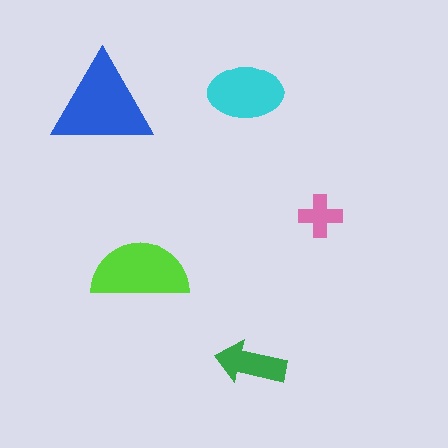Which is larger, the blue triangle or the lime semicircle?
The blue triangle.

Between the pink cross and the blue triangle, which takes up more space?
The blue triangle.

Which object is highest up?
The cyan ellipse is topmost.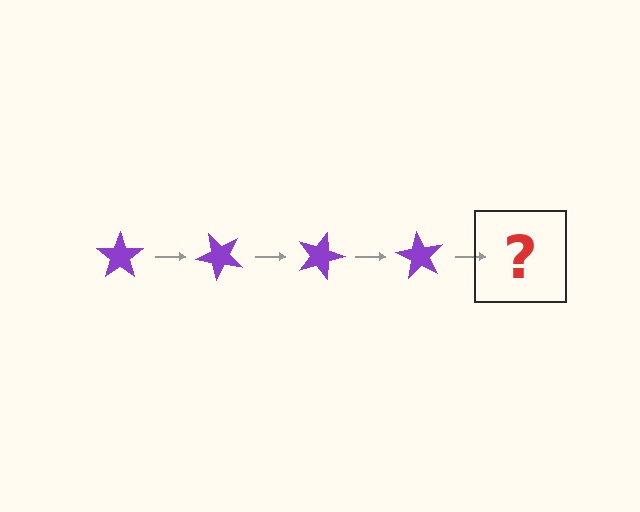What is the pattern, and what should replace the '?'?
The pattern is that the star rotates 45 degrees each step. The '?' should be a purple star rotated 180 degrees.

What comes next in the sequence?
The next element should be a purple star rotated 180 degrees.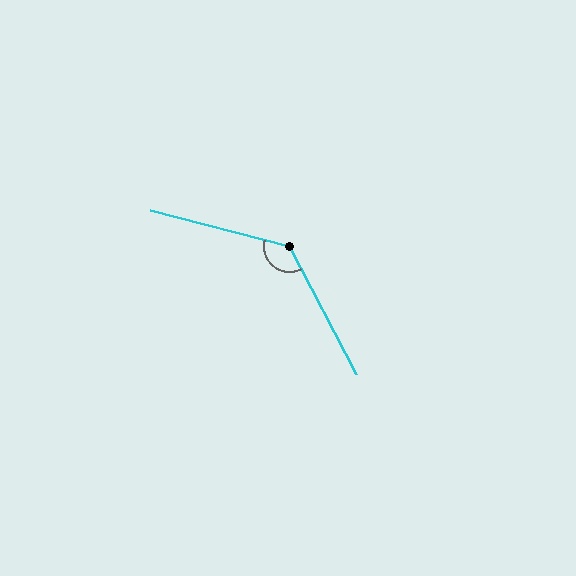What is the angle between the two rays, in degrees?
Approximately 132 degrees.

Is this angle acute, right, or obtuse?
It is obtuse.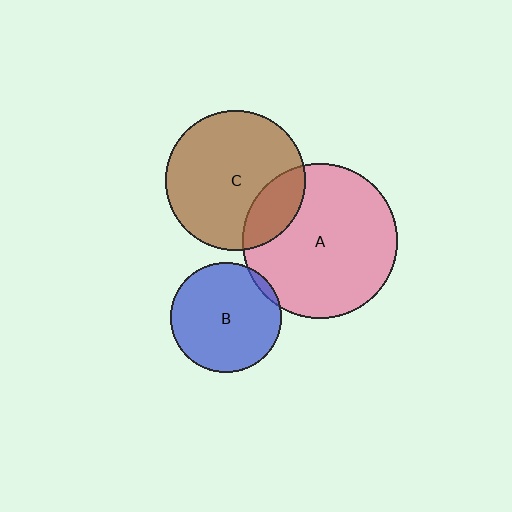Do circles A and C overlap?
Yes.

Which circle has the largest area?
Circle A (pink).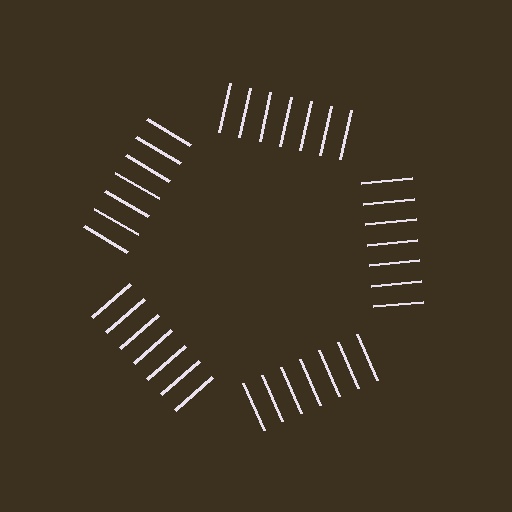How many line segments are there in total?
35 — 7 along each of the 5 edges.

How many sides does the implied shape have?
5 sides — the line-ends trace a pentagon.